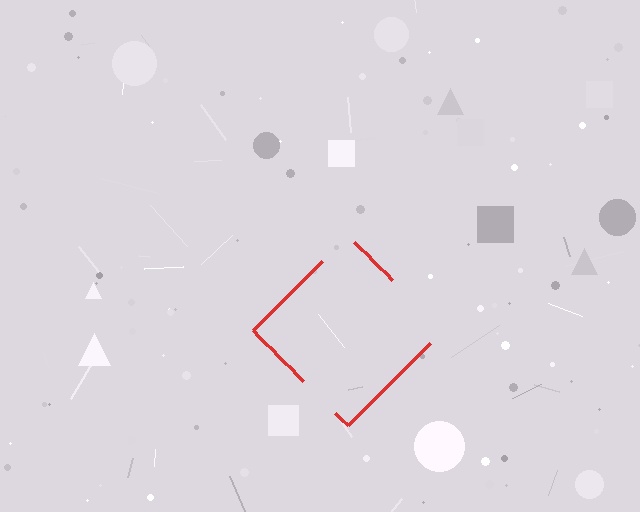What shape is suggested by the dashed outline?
The dashed outline suggests a diamond.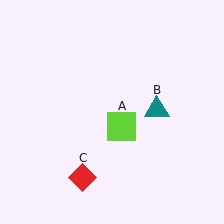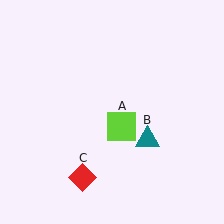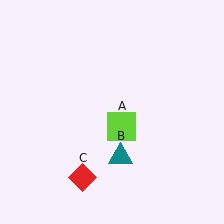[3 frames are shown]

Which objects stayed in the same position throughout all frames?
Lime square (object A) and red diamond (object C) remained stationary.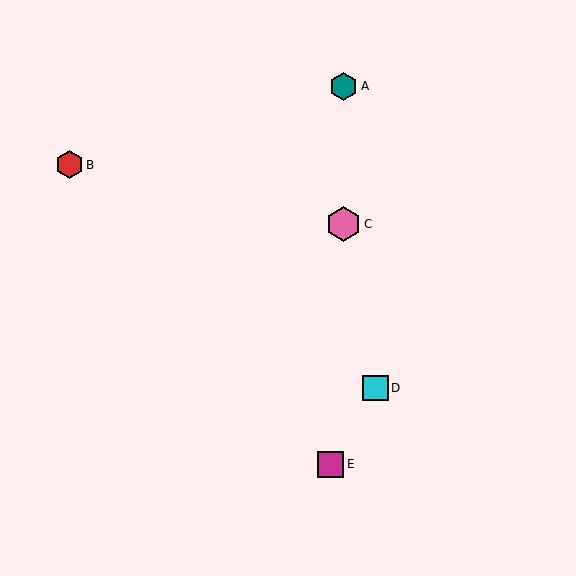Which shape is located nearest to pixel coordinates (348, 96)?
The teal hexagon (labeled A) at (344, 86) is nearest to that location.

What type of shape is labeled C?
Shape C is a pink hexagon.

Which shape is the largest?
The pink hexagon (labeled C) is the largest.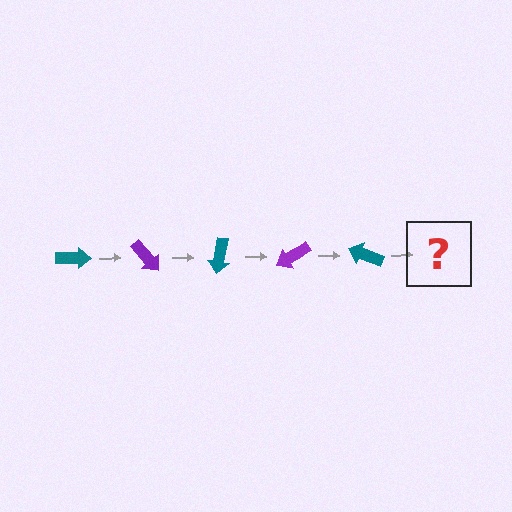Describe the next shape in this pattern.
It should be a purple arrow, rotated 250 degrees from the start.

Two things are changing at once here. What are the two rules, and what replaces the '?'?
The two rules are that it rotates 50 degrees each step and the color cycles through teal and purple. The '?' should be a purple arrow, rotated 250 degrees from the start.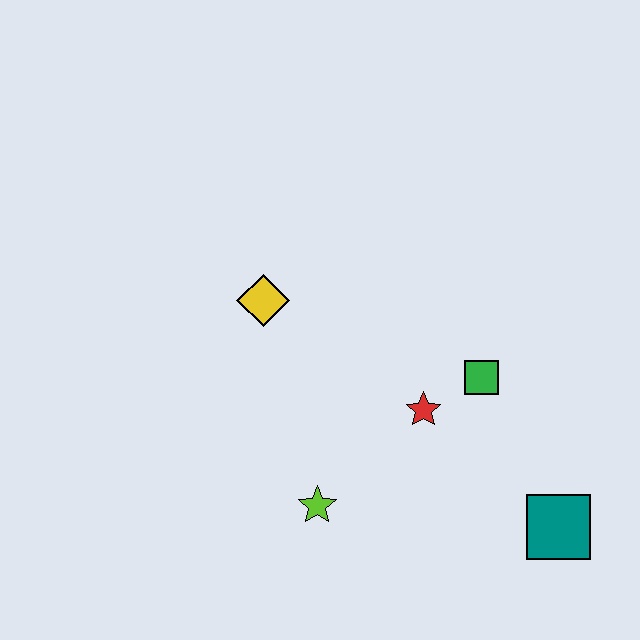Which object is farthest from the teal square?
The yellow diamond is farthest from the teal square.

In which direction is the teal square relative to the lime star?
The teal square is to the right of the lime star.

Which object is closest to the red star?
The green square is closest to the red star.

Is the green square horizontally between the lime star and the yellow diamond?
No